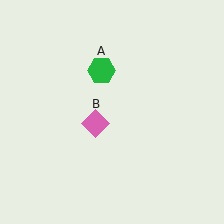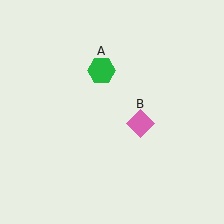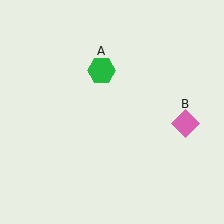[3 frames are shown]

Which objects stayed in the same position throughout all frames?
Green hexagon (object A) remained stationary.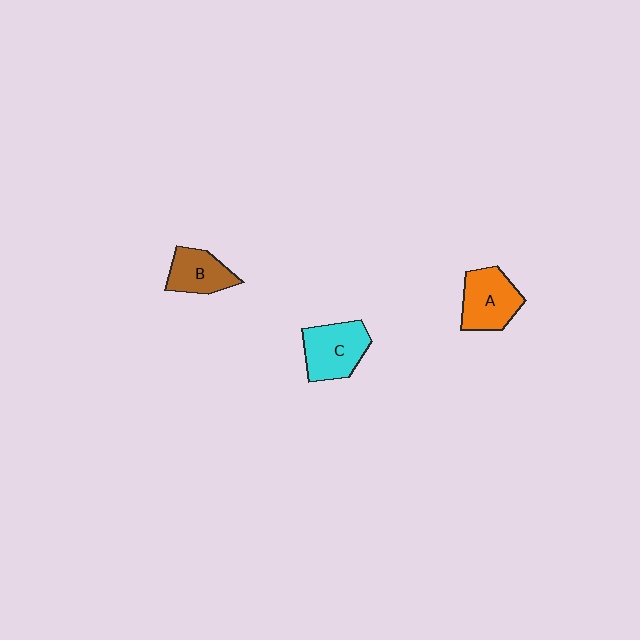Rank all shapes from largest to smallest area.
From largest to smallest: C (cyan), A (orange), B (brown).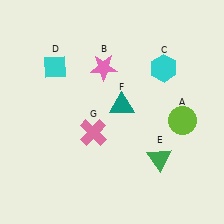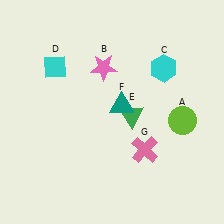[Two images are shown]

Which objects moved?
The objects that moved are: the green triangle (E), the pink cross (G).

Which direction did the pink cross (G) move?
The pink cross (G) moved right.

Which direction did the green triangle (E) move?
The green triangle (E) moved up.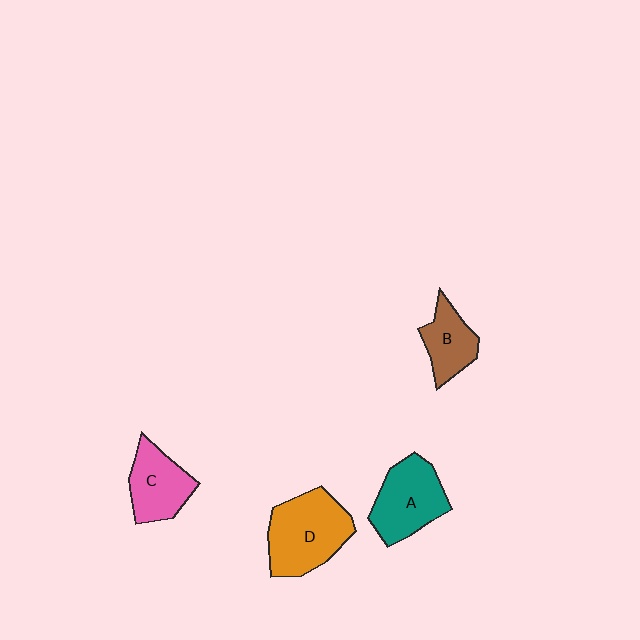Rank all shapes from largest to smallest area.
From largest to smallest: D (orange), A (teal), C (pink), B (brown).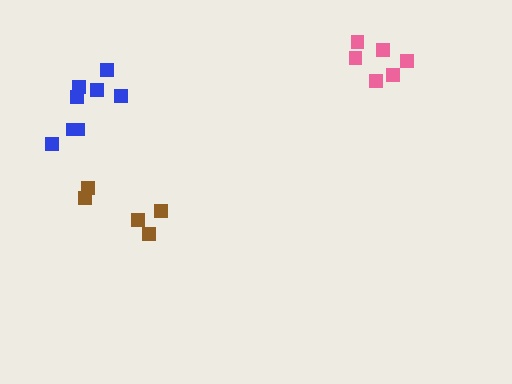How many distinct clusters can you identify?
There are 3 distinct clusters.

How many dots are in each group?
Group 1: 8 dots, Group 2: 5 dots, Group 3: 6 dots (19 total).